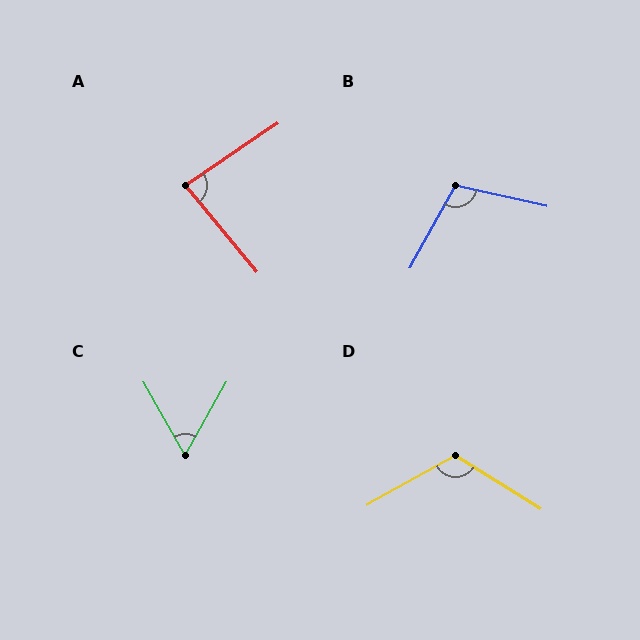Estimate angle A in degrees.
Approximately 85 degrees.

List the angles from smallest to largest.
C (59°), A (85°), B (106°), D (119°).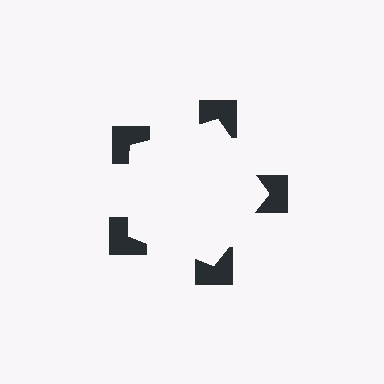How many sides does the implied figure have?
5 sides.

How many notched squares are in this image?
There are 5 — one at each vertex of the illusory pentagon.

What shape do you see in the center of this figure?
An illusory pentagon — its edges are inferred from the aligned wedge cuts in the notched squares, not physically drawn.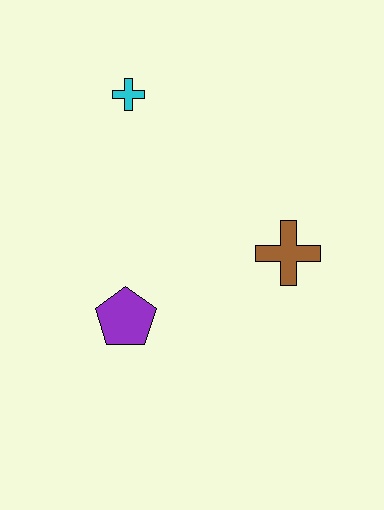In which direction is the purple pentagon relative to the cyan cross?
The purple pentagon is below the cyan cross.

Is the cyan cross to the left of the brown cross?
Yes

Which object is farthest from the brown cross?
The cyan cross is farthest from the brown cross.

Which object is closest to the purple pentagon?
The brown cross is closest to the purple pentagon.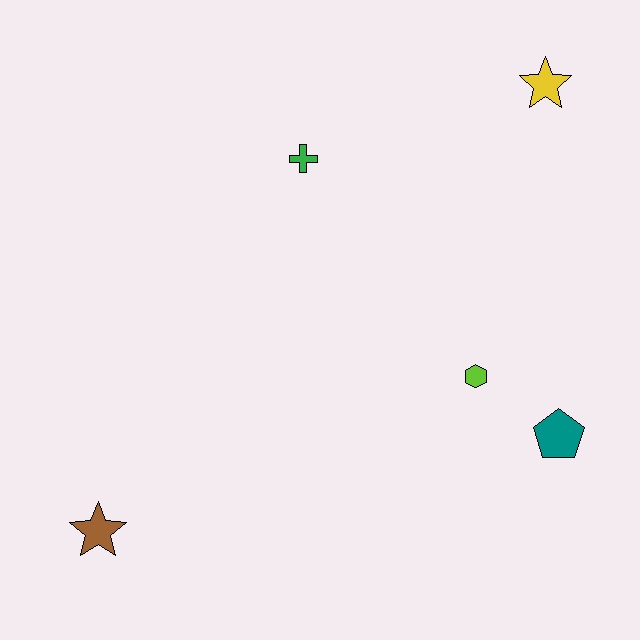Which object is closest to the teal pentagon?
The lime hexagon is closest to the teal pentagon.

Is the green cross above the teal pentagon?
Yes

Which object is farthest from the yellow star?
The brown star is farthest from the yellow star.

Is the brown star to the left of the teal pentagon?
Yes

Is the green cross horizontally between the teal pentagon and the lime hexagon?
No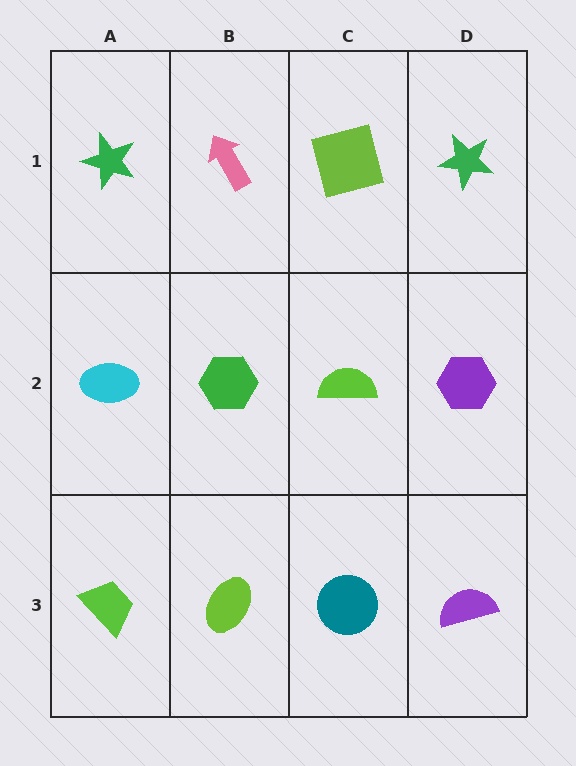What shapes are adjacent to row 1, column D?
A purple hexagon (row 2, column D), a lime square (row 1, column C).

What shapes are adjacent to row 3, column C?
A lime semicircle (row 2, column C), a lime ellipse (row 3, column B), a purple semicircle (row 3, column D).